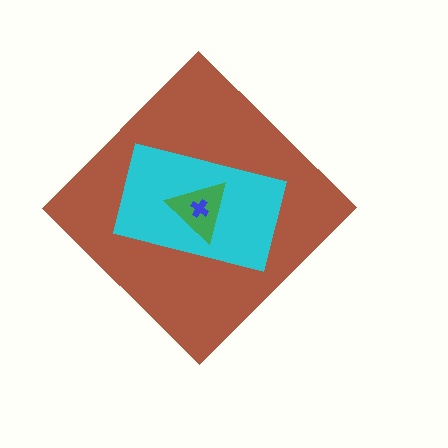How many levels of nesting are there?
4.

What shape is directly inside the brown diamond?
The cyan rectangle.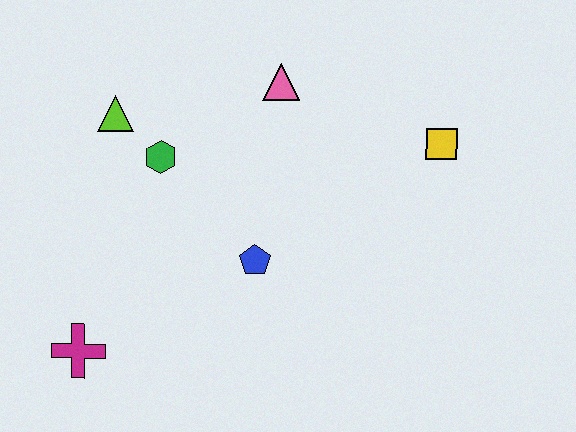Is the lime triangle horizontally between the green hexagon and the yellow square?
No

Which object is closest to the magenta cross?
The blue pentagon is closest to the magenta cross.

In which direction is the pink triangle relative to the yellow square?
The pink triangle is to the left of the yellow square.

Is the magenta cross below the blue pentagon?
Yes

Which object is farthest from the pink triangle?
The magenta cross is farthest from the pink triangle.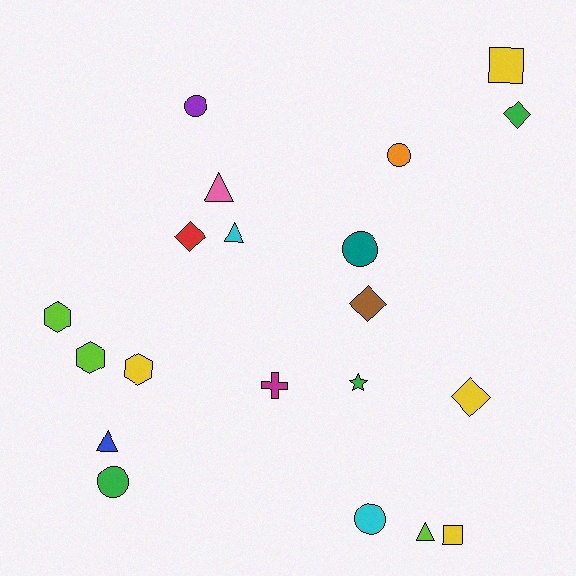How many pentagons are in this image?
There are no pentagons.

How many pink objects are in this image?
There is 1 pink object.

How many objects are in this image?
There are 20 objects.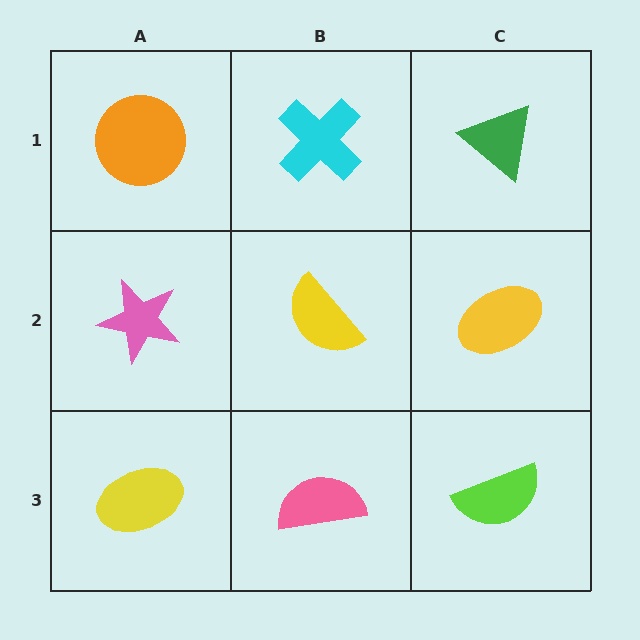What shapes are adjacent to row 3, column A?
A pink star (row 2, column A), a pink semicircle (row 3, column B).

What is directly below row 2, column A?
A yellow ellipse.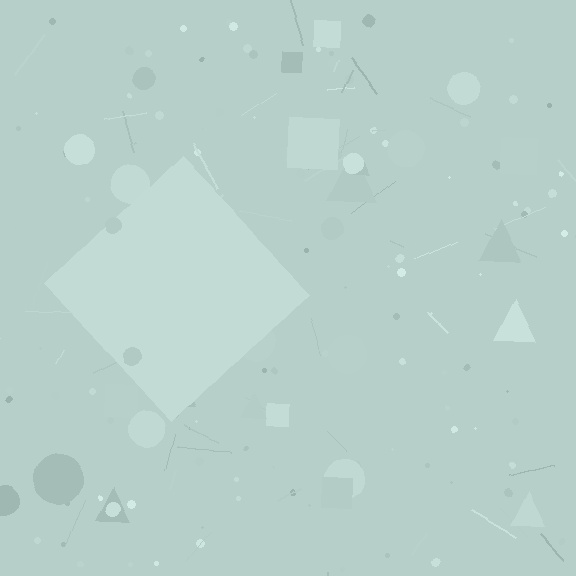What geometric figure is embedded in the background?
A diamond is embedded in the background.